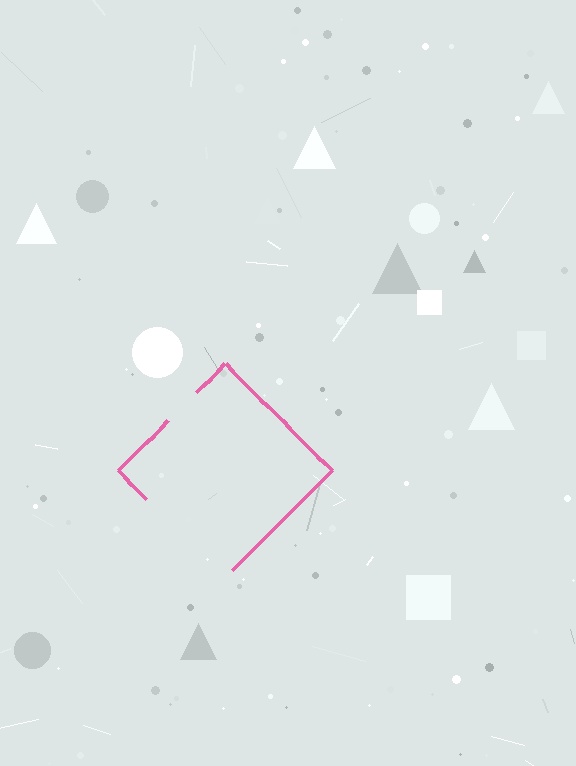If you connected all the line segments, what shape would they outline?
They would outline a diamond.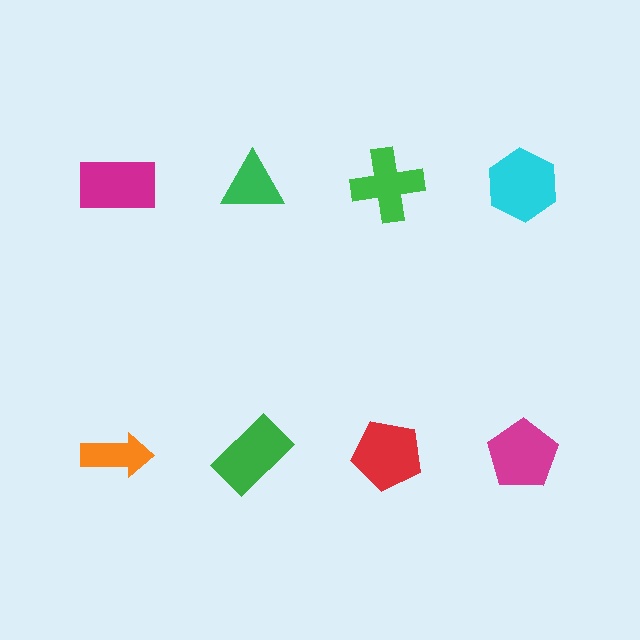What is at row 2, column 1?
An orange arrow.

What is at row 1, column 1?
A magenta rectangle.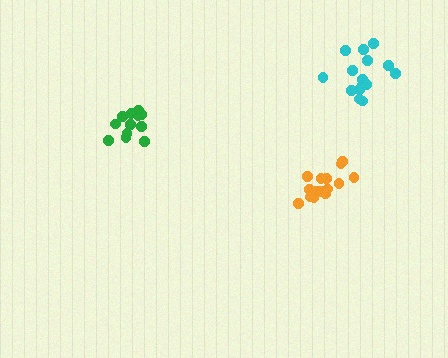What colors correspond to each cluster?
The clusters are colored: orange, cyan, green.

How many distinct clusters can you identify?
There are 3 distinct clusters.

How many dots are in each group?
Group 1: 15 dots, Group 2: 15 dots, Group 3: 14 dots (44 total).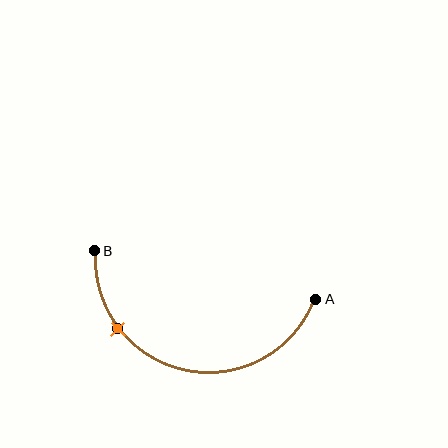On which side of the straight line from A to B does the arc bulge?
The arc bulges below the straight line connecting A and B.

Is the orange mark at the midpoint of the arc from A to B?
No. The orange mark lies on the arc but is closer to endpoint B. The arc midpoint would be at the point on the curve equidistant along the arc from both A and B.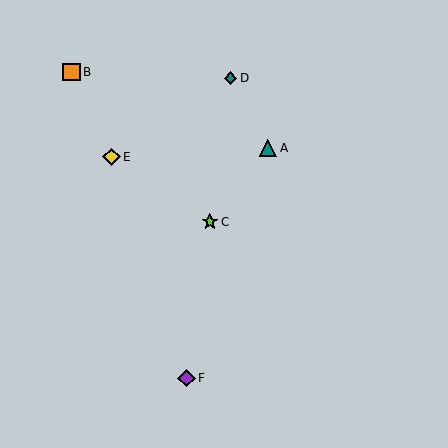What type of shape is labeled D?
Shape D is a teal diamond.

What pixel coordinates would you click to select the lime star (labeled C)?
Click at (210, 222) to select the lime star C.